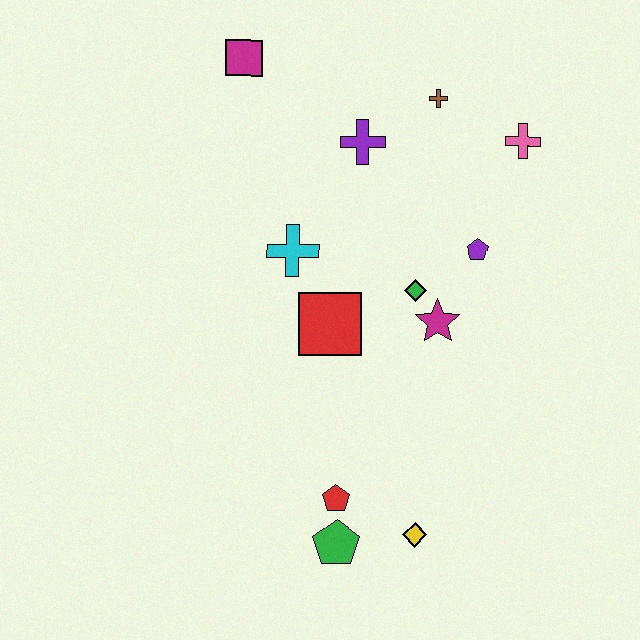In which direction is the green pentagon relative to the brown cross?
The green pentagon is below the brown cross.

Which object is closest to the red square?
The cyan cross is closest to the red square.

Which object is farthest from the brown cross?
The green pentagon is farthest from the brown cross.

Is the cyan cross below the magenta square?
Yes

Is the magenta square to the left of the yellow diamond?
Yes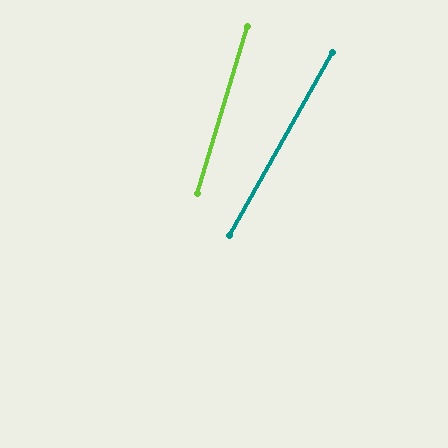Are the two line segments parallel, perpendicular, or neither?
Neither parallel nor perpendicular — they differ by about 13°.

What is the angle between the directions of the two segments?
Approximately 13 degrees.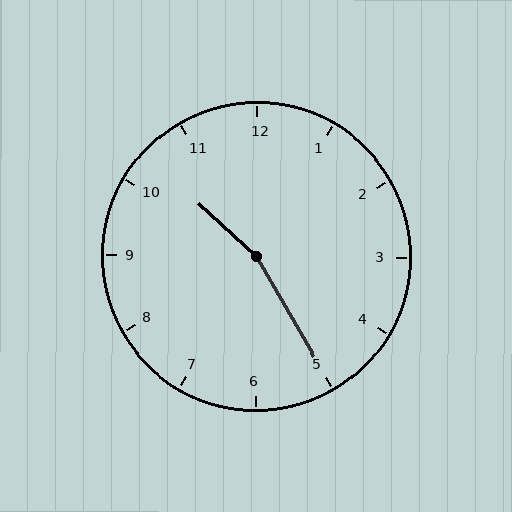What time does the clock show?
10:25.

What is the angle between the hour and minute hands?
Approximately 162 degrees.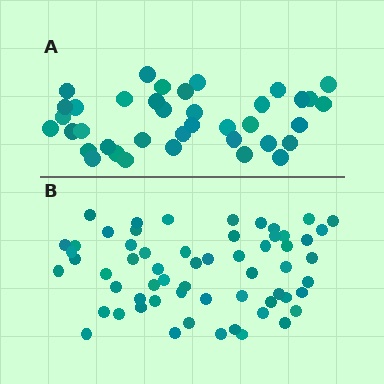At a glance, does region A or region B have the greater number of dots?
Region B (the bottom region) has more dots.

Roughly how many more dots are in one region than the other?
Region B has approximately 20 more dots than region A.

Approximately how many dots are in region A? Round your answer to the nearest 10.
About 40 dots. (The exact count is 38, which rounds to 40.)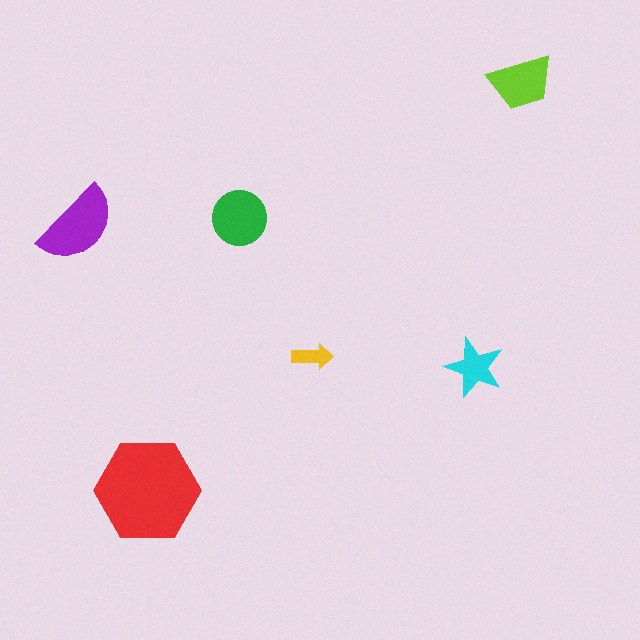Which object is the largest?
The red hexagon.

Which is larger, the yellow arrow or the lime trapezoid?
The lime trapezoid.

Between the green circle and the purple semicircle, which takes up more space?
The purple semicircle.